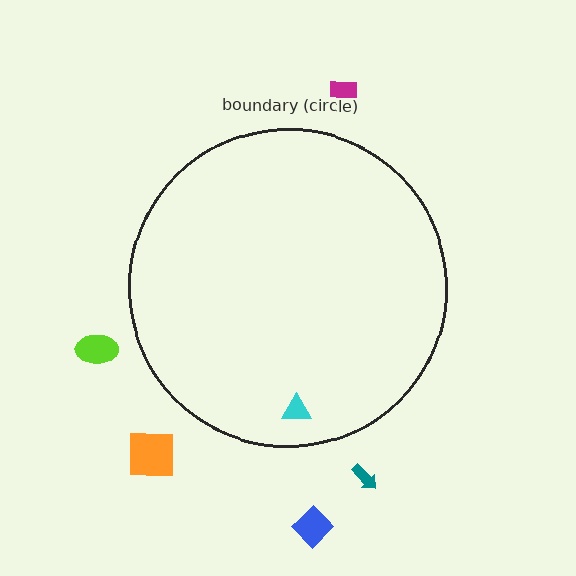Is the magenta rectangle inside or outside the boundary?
Outside.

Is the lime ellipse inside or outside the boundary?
Outside.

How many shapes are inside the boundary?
1 inside, 5 outside.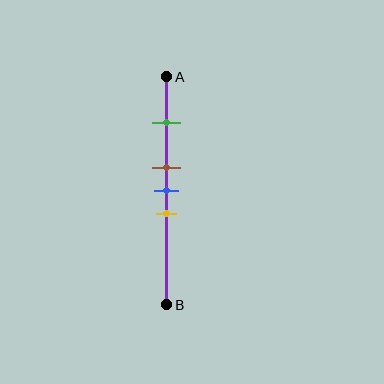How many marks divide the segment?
There are 4 marks dividing the segment.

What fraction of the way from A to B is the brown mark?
The brown mark is approximately 40% (0.4) of the way from A to B.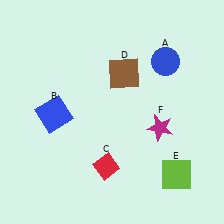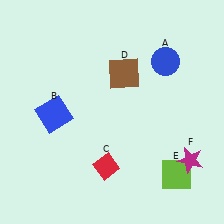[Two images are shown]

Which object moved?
The magenta star (F) moved down.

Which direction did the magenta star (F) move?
The magenta star (F) moved down.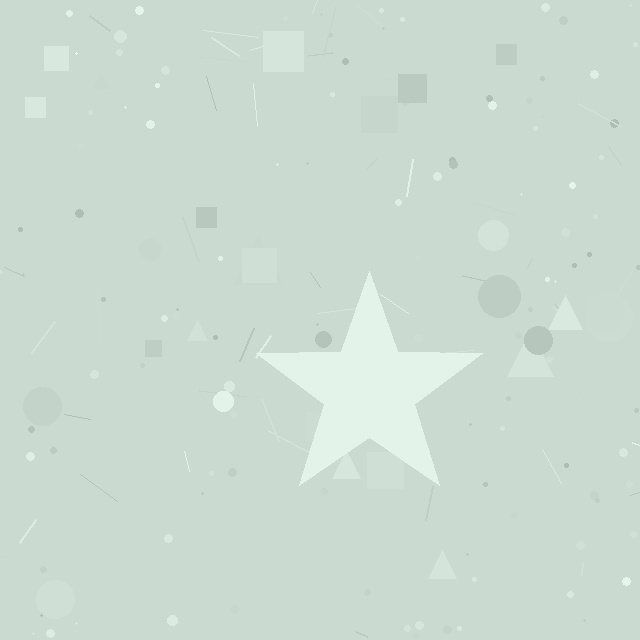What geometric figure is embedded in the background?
A star is embedded in the background.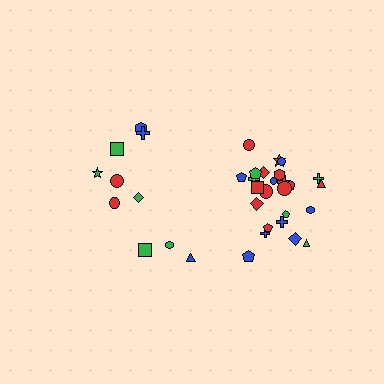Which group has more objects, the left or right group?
The right group.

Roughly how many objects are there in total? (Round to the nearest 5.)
Roughly 35 objects in total.